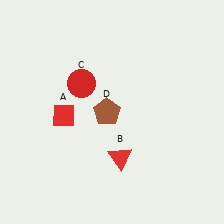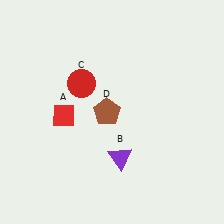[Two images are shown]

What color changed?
The triangle (B) changed from red in Image 1 to purple in Image 2.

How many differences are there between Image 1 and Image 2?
There is 1 difference between the two images.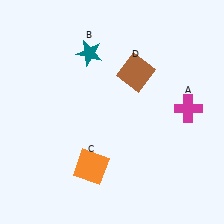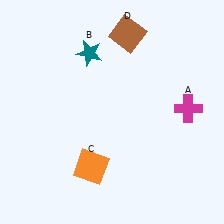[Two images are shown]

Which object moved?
The brown square (D) moved up.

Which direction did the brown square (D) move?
The brown square (D) moved up.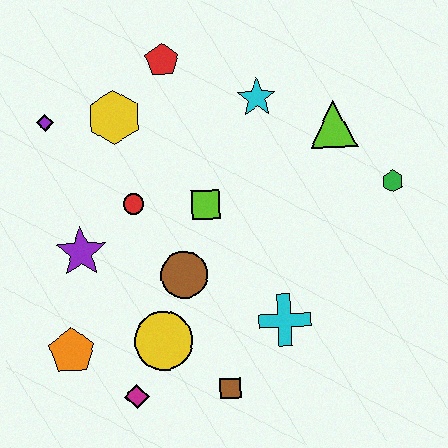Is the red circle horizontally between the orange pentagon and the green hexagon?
Yes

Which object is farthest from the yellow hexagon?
The brown square is farthest from the yellow hexagon.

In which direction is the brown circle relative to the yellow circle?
The brown circle is above the yellow circle.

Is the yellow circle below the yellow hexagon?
Yes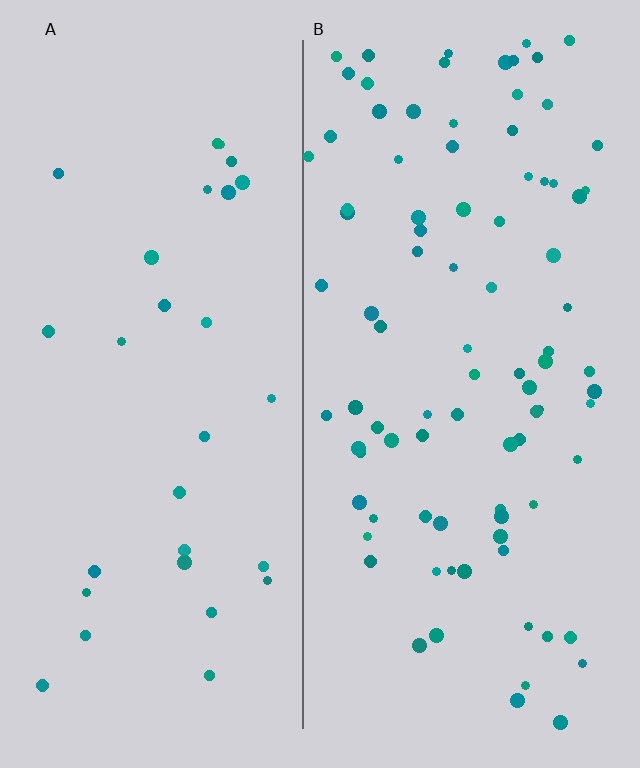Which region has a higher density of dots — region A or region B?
B (the right).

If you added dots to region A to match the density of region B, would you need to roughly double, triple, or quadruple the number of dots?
Approximately triple.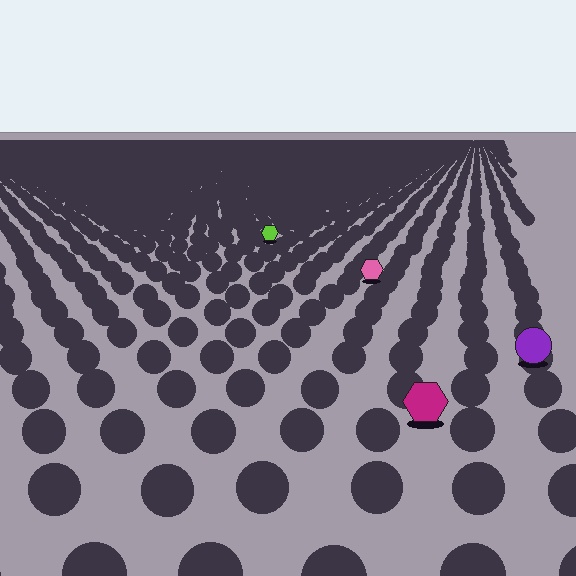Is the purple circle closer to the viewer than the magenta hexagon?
No. The magenta hexagon is closer — you can tell from the texture gradient: the ground texture is coarser near it.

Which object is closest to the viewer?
The magenta hexagon is closest. The texture marks near it are larger and more spread out.